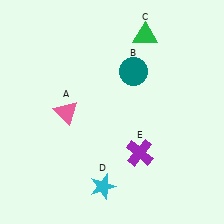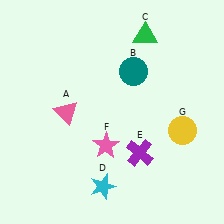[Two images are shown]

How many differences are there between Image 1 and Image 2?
There are 2 differences between the two images.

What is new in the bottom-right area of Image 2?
A yellow circle (G) was added in the bottom-right area of Image 2.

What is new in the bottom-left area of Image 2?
A pink star (F) was added in the bottom-left area of Image 2.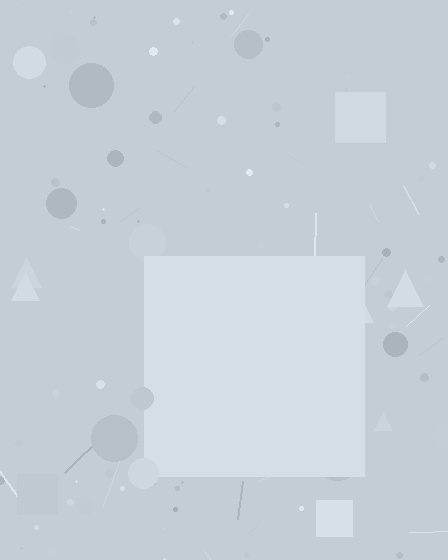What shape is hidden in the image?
A square is hidden in the image.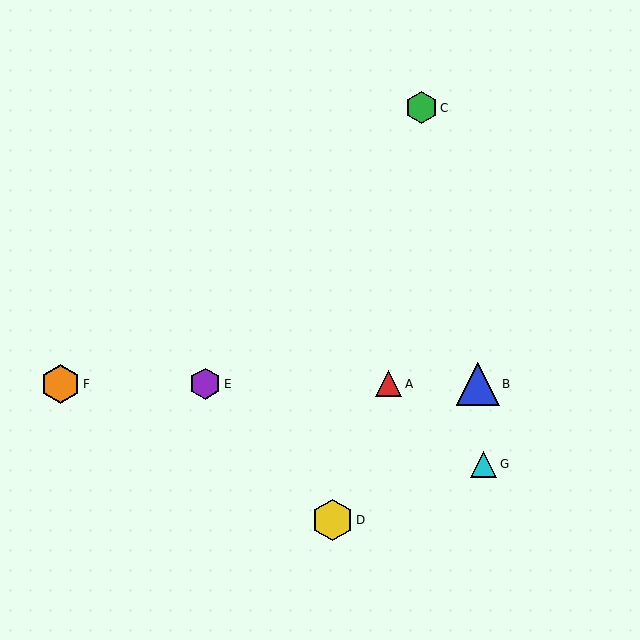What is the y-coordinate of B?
Object B is at y≈384.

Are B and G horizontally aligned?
No, B is at y≈384 and G is at y≈465.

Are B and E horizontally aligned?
Yes, both are at y≈384.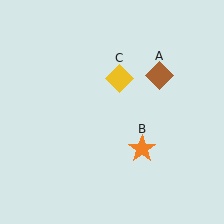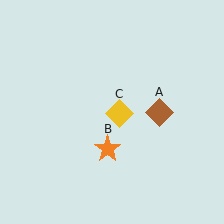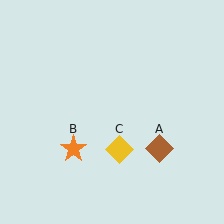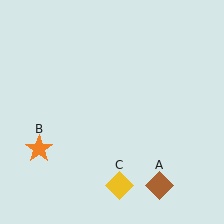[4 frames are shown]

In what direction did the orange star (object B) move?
The orange star (object B) moved left.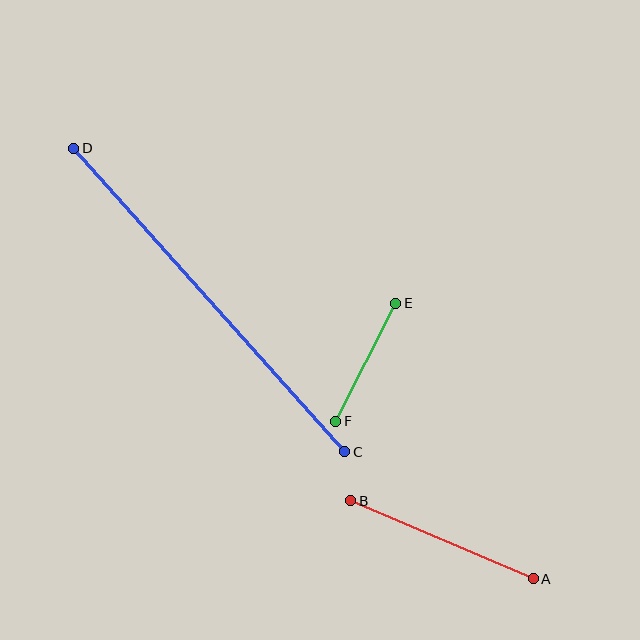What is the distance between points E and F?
The distance is approximately 132 pixels.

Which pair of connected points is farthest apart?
Points C and D are farthest apart.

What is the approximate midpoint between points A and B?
The midpoint is at approximately (442, 540) pixels.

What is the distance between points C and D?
The distance is approximately 407 pixels.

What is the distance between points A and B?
The distance is approximately 198 pixels.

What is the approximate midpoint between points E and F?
The midpoint is at approximately (366, 362) pixels.